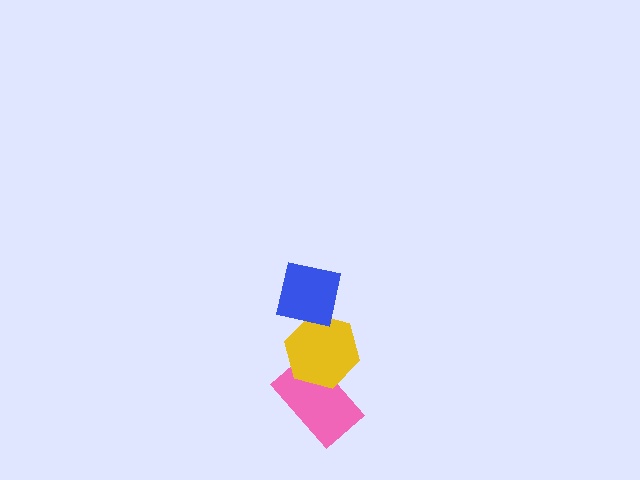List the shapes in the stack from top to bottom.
From top to bottom: the blue square, the yellow hexagon, the pink rectangle.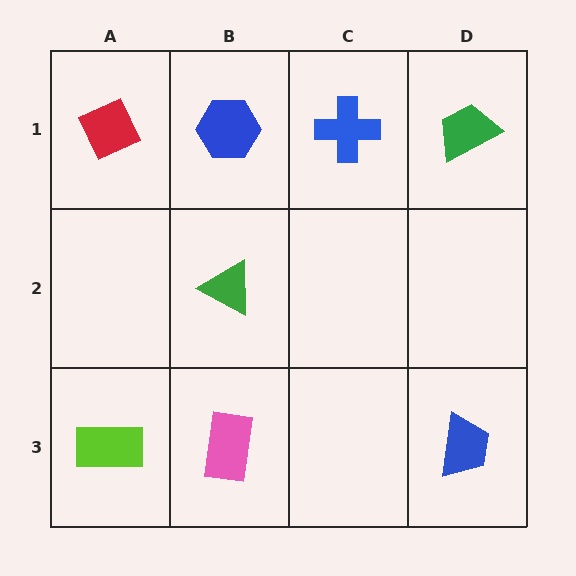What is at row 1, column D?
A green trapezoid.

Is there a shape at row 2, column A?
No, that cell is empty.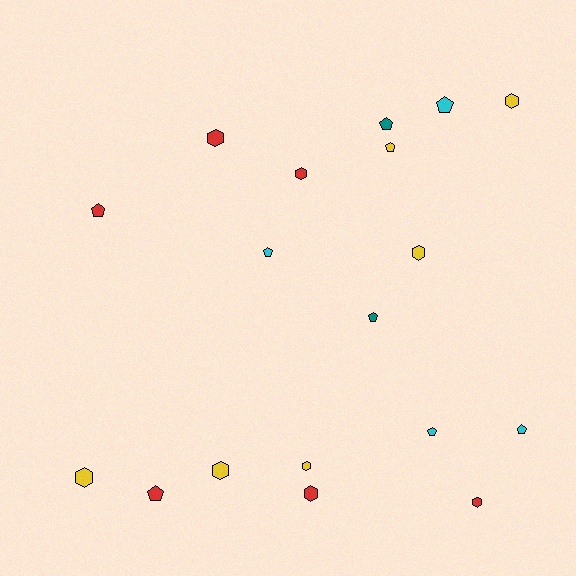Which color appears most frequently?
Red, with 6 objects.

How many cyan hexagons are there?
There are no cyan hexagons.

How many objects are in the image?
There are 18 objects.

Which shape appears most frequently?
Pentagon, with 9 objects.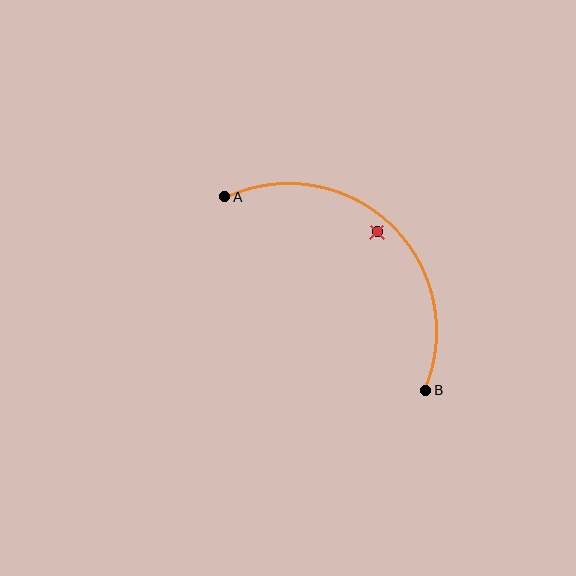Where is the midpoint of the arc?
The arc midpoint is the point on the curve farthest from the straight line joining A and B. It sits above and to the right of that line.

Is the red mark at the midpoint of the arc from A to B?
No — the red mark does not lie on the arc at all. It sits slightly inside the curve.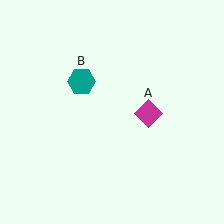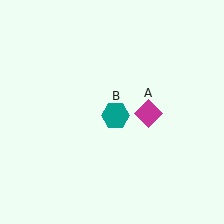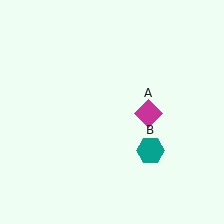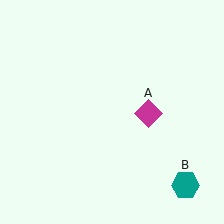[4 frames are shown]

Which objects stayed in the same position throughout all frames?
Magenta diamond (object A) remained stationary.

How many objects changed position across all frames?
1 object changed position: teal hexagon (object B).